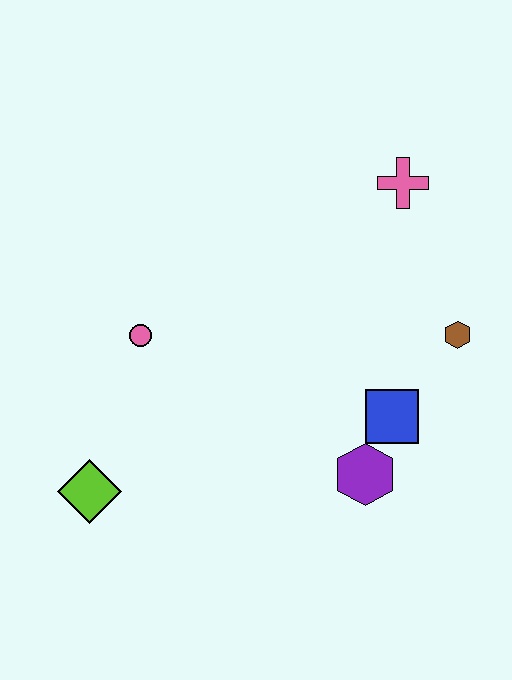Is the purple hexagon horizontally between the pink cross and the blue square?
No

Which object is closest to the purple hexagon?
The blue square is closest to the purple hexagon.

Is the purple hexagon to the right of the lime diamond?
Yes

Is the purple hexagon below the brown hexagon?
Yes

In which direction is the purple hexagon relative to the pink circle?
The purple hexagon is to the right of the pink circle.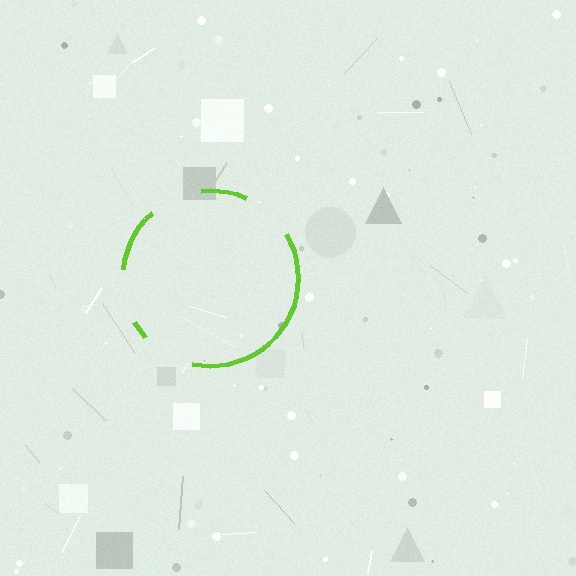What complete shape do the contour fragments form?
The contour fragments form a circle.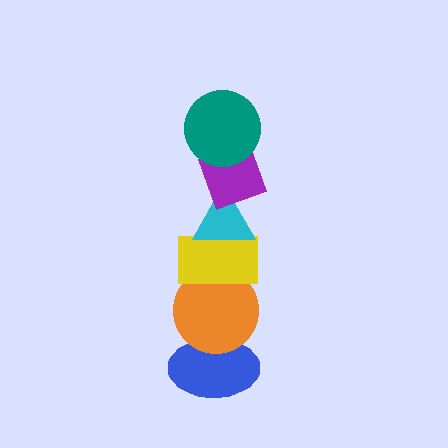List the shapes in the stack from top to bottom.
From top to bottom: the teal circle, the purple diamond, the cyan triangle, the yellow rectangle, the orange circle, the blue ellipse.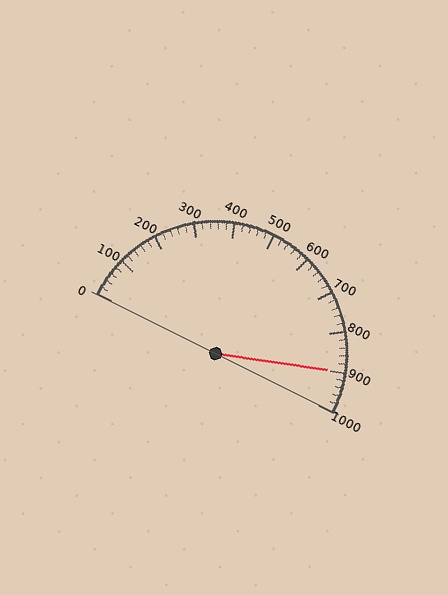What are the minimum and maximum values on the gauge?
The gauge ranges from 0 to 1000.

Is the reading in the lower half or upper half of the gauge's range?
The reading is in the upper half of the range (0 to 1000).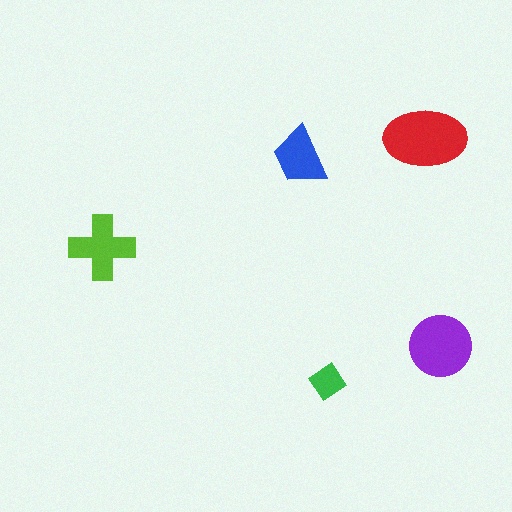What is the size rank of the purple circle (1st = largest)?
2nd.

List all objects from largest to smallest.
The red ellipse, the purple circle, the lime cross, the blue trapezoid, the green diamond.